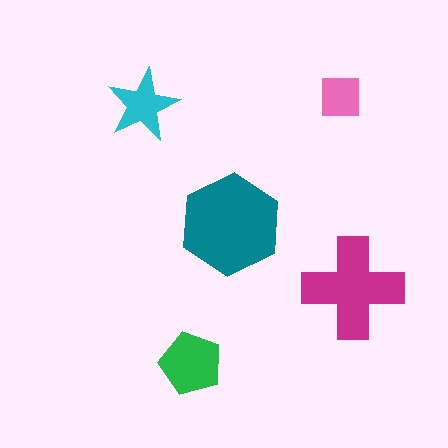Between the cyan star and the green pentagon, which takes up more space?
The green pentagon.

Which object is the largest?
The teal hexagon.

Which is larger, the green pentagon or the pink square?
The green pentagon.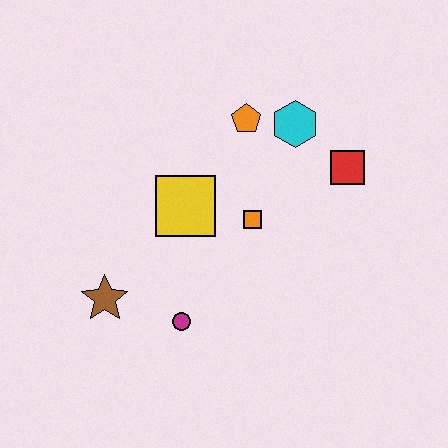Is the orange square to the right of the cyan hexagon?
No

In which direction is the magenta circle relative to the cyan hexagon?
The magenta circle is below the cyan hexagon.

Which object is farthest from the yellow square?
The red square is farthest from the yellow square.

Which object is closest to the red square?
The cyan hexagon is closest to the red square.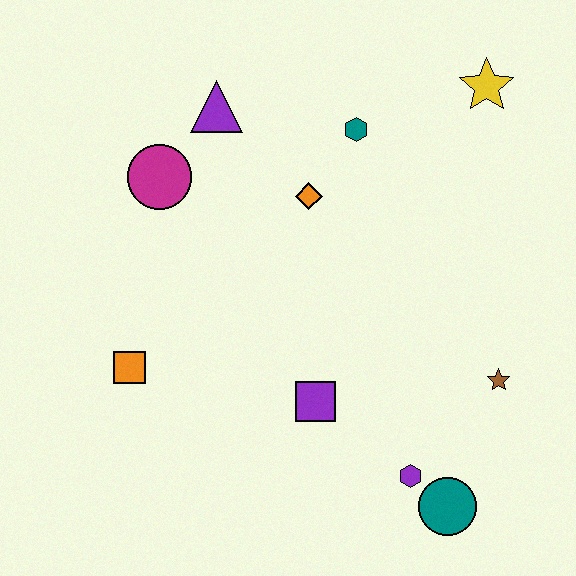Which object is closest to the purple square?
The purple hexagon is closest to the purple square.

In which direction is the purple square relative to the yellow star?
The purple square is below the yellow star.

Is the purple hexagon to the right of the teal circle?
No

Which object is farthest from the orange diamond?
The teal circle is farthest from the orange diamond.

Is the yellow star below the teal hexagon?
No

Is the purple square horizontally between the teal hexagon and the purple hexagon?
No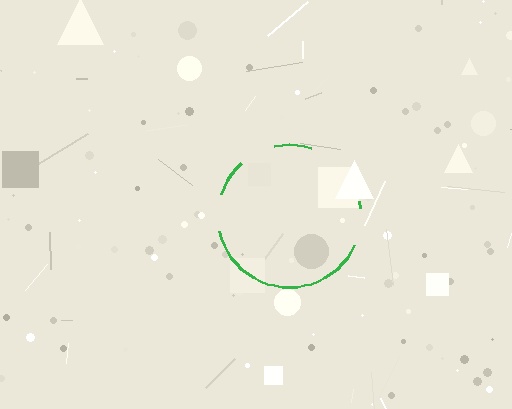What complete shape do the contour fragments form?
The contour fragments form a circle.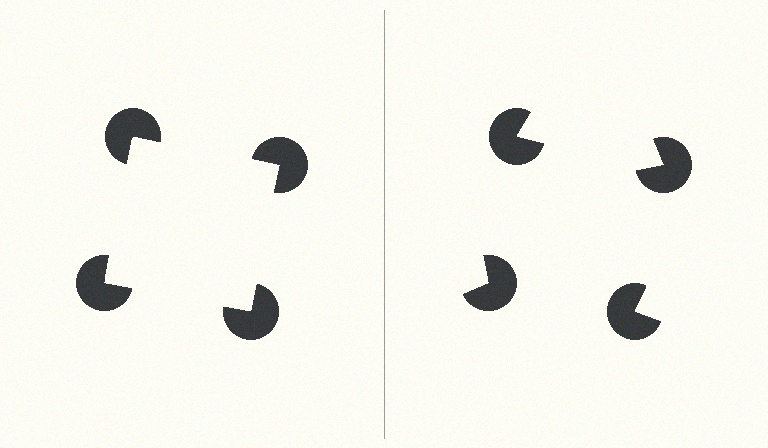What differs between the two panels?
The pac-man discs are positioned identically on both sides; only the wedge orientations differ. On the left they align to a square; on the right they are misaligned.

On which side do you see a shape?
An illusory square appears on the left side. On the right side the wedge cuts are rotated, so no coherent shape forms.